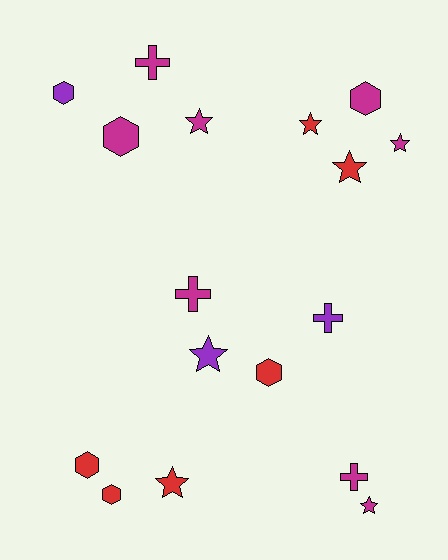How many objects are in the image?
There are 17 objects.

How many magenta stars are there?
There are 3 magenta stars.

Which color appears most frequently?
Magenta, with 8 objects.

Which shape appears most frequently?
Star, with 7 objects.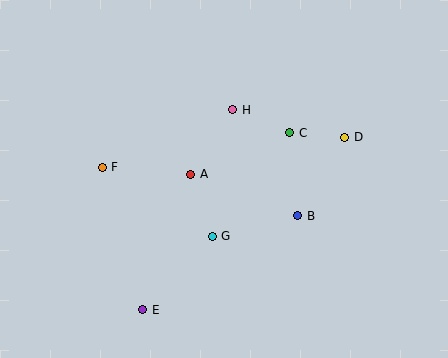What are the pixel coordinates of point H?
Point H is at (233, 110).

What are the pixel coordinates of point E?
Point E is at (143, 310).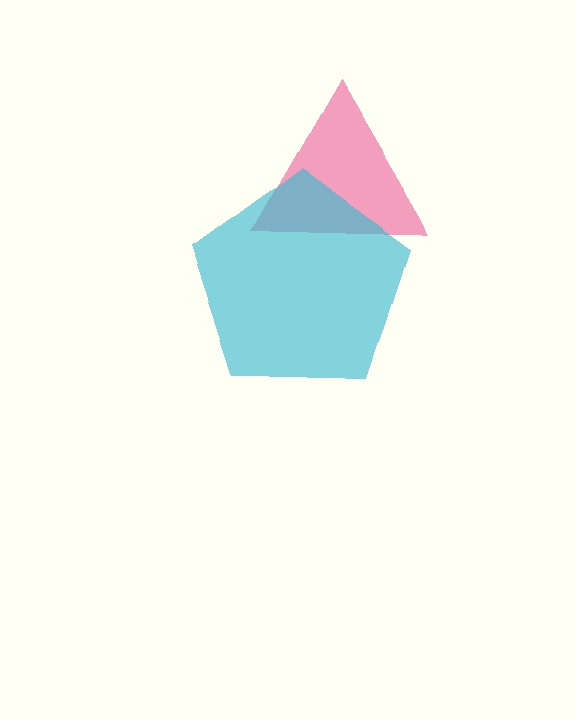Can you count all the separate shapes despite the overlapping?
Yes, there are 2 separate shapes.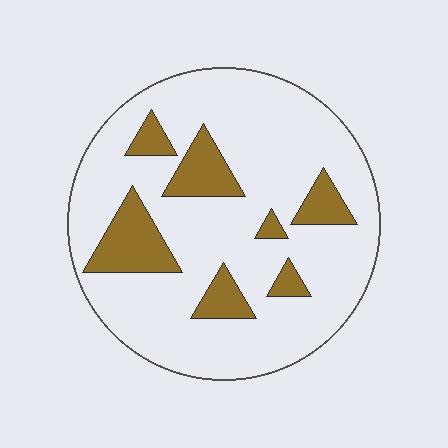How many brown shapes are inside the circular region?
7.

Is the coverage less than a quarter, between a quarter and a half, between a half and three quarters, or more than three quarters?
Less than a quarter.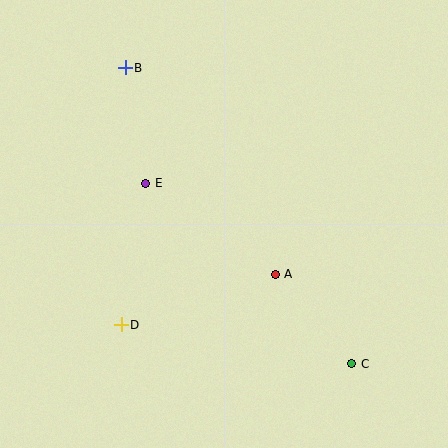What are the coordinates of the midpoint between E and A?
The midpoint between E and A is at (210, 229).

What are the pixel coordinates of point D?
Point D is at (121, 325).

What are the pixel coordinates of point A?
Point A is at (275, 274).